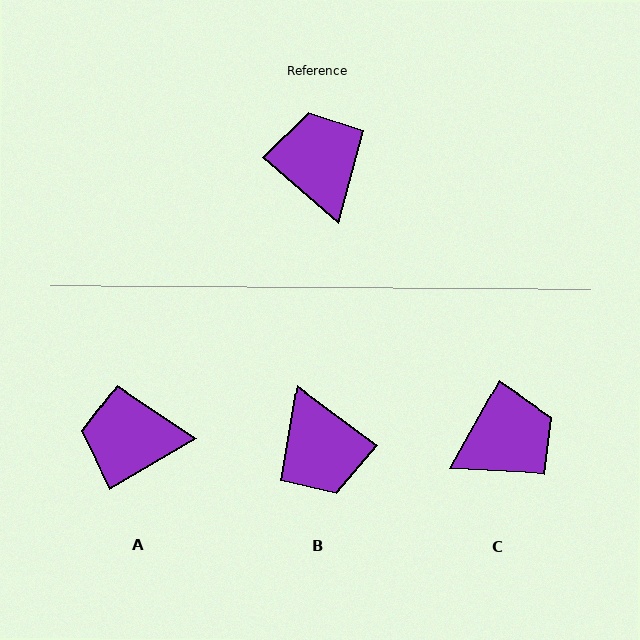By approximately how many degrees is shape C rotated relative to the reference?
Approximately 78 degrees clockwise.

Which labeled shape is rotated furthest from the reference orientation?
B, about 175 degrees away.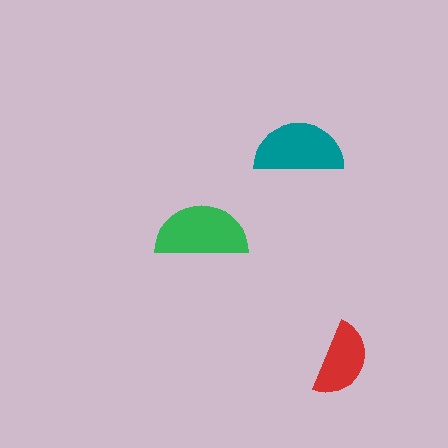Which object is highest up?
The teal semicircle is topmost.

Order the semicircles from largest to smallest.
the green one, the teal one, the red one.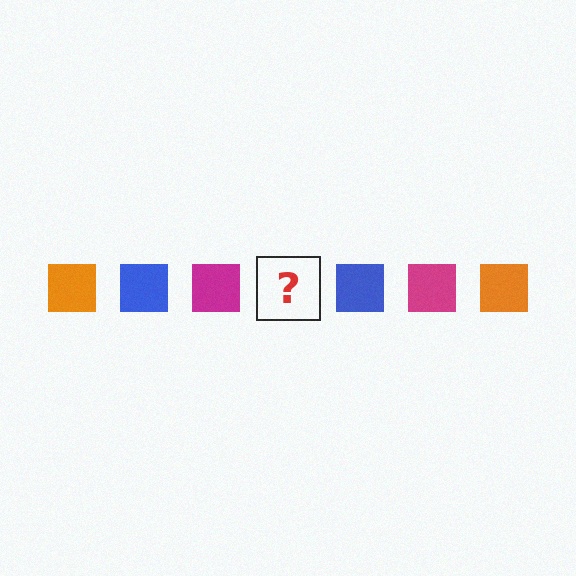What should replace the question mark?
The question mark should be replaced with an orange square.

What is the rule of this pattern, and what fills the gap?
The rule is that the pattern cycles through orange, blue, magenta squares. The gap should be filled with an orange square.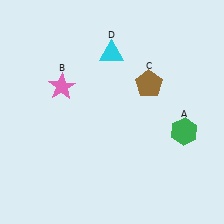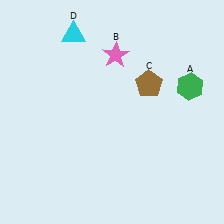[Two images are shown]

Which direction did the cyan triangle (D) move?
The cyan triangle (D) moved left.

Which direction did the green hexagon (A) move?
The green hexagon (A) moved up.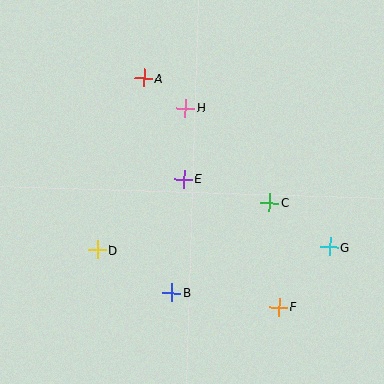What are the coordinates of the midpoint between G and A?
The midpoint between G and A is at (237, 163).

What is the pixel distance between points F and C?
The distance between F and C is 105 pixels.